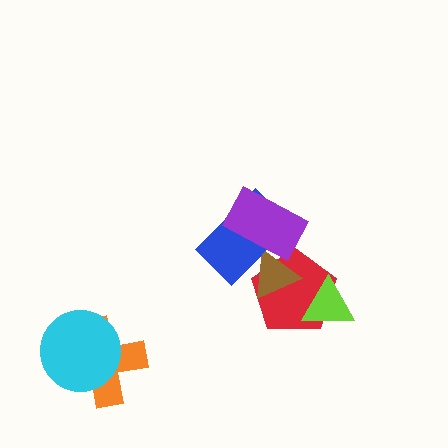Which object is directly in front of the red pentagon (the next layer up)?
The brown triangle is directly in front of the red pentagon.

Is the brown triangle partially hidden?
Yes, it is partially covered by another shape.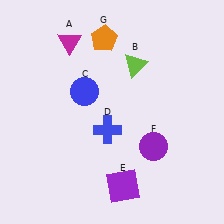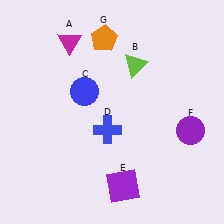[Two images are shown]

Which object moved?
The purple circle (F) moved right.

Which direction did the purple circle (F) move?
The purple circle (F) moved right.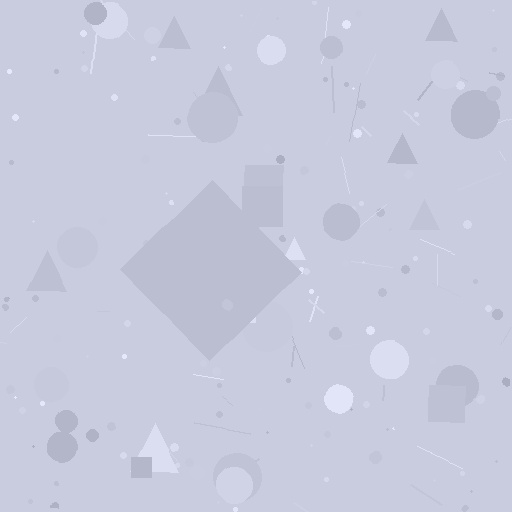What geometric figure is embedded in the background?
A diamond is embedded in the background.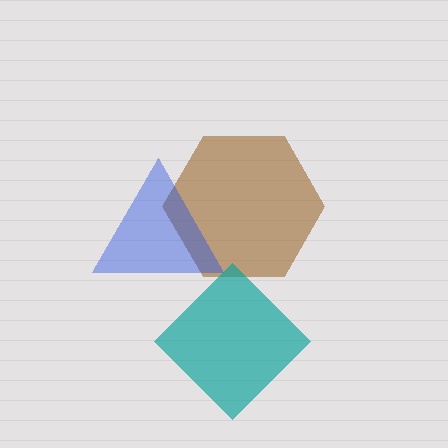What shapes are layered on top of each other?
The layered shapes are: a brown hexagon, a blue triangle, a teal diamond.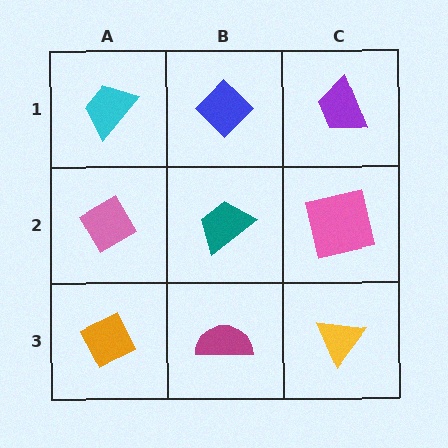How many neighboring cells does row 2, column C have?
3.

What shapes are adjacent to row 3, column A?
A pink diamond (row 2, column A), a magenta semicircle (row 3, column B).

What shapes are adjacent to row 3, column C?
A pink square (row 2, column C), a magenta semicircle (row 3, column B).